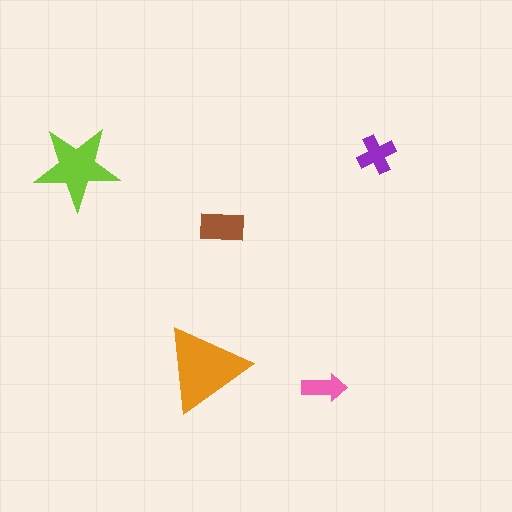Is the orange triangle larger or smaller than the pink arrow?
Larger.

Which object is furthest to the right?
The purple cross is rightmost.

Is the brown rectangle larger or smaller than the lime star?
Smaller.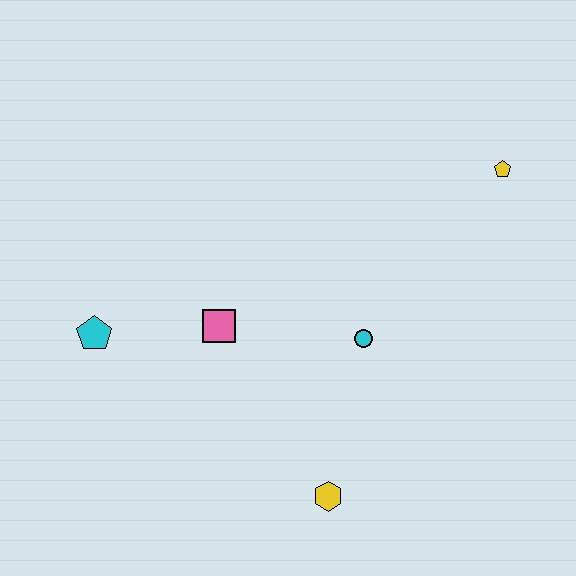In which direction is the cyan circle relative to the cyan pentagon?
The cyan circle is to the right of the cyan pentagon.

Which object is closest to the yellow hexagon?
The cyan circle is closest to the yellow hexagon.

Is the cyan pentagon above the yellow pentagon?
No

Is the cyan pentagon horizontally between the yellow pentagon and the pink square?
No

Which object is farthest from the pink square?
The yellow pentagon is farthest from the pink square.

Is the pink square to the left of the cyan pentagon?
No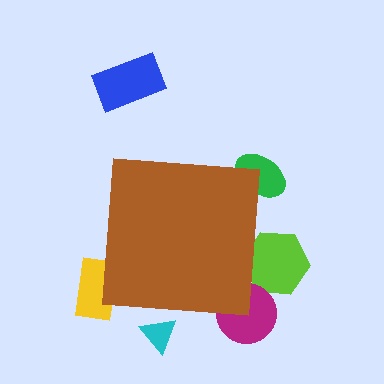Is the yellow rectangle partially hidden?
Yes, the yellow rectangle is partially hidden behind the brown square.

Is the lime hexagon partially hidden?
Yes, the lime hexagon is partially hidden behind the brown square.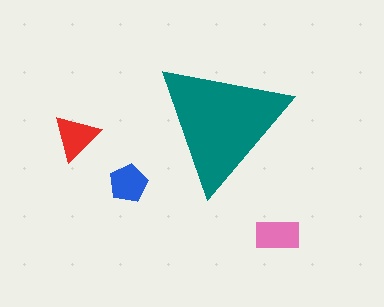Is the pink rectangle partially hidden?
No, the pink rectangle is fully visible.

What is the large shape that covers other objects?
A teal triangle.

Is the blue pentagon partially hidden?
No, the blue pentagon is fully visible.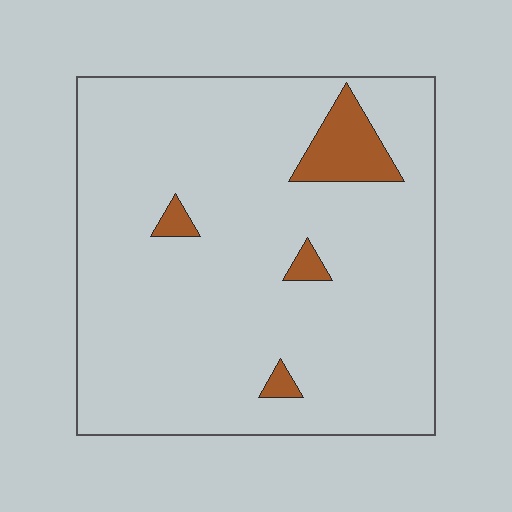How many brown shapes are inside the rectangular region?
4.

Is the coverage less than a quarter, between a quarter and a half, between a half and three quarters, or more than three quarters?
Less than a quarter.